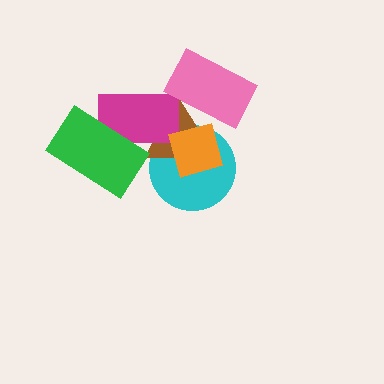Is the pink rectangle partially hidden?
Yes, it is partially covered by another shape.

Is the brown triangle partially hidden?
Yes, it is partially covered by another shape.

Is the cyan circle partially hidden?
Yes, it is partially covered by another shape.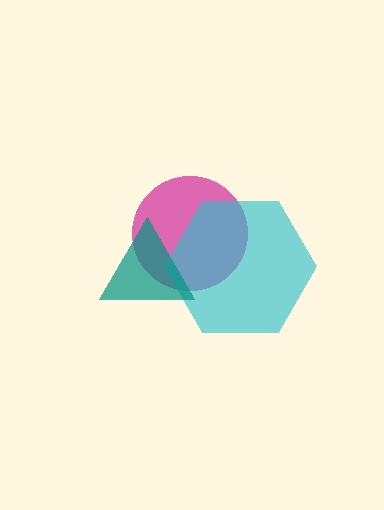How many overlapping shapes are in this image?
There are 3 overlapping shapes in the image.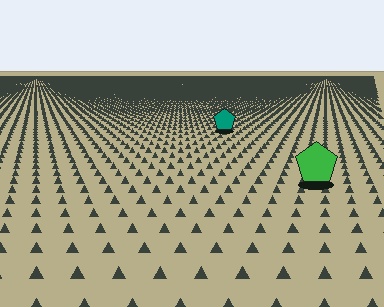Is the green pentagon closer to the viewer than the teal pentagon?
Yes. The green pentagon is closer — you can tell from the texture gradient: the ground texture is coarser near it.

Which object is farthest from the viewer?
The teal pentagon is farthest from the viewer. It appears smaller and the ground texture around it is denser.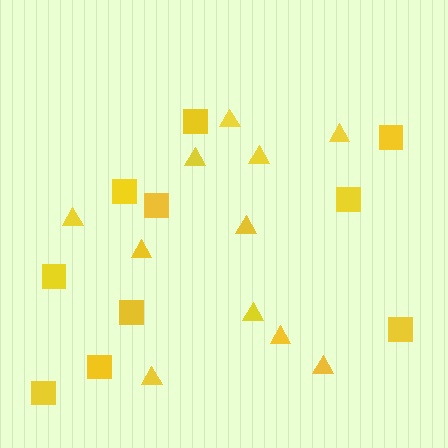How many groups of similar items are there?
There are 2 groups: one group of triangles (11) and one group of squares (10).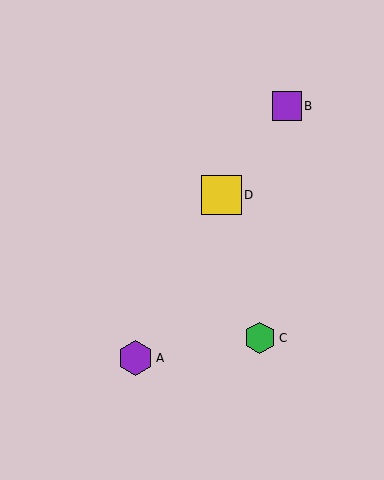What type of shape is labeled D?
Shape D is a yellow square.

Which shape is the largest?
The yellow square (labeled D) is the largest.